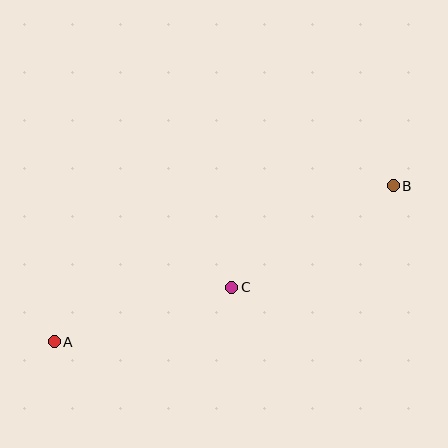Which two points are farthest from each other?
Points A and B are farthest from each other.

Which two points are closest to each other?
Points A and C are closest to each other.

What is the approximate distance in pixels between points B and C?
The distance between B and C is approximately 191 pixels.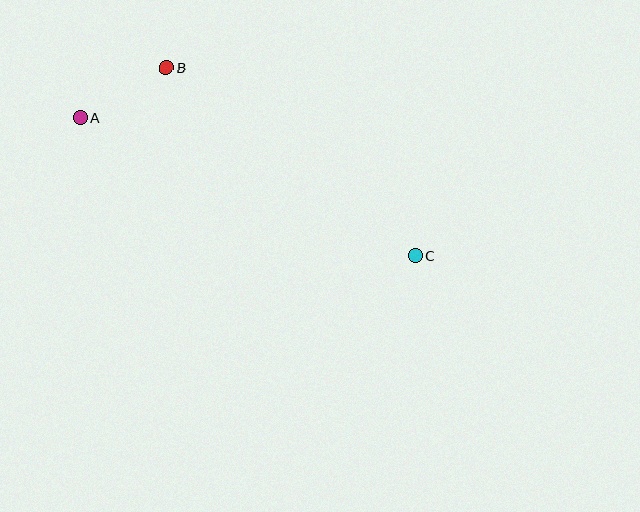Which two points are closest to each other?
Points A and B are closest to each other.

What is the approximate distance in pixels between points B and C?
The distance between B and C is approximately 312 pixels.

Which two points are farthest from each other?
Points A and C are farthest from each other.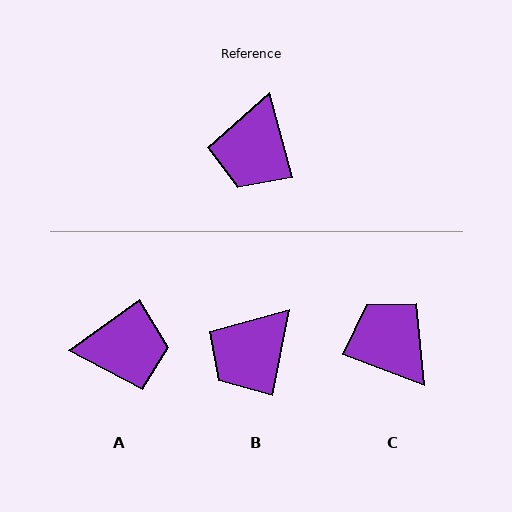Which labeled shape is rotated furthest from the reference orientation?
C, about 126 degrees away.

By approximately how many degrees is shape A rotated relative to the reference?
Approximately 111 degrees counter-clockwise.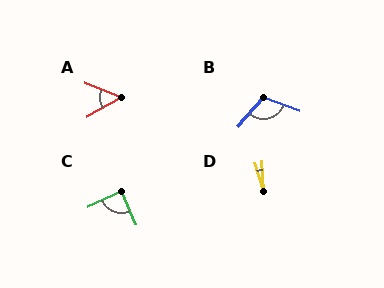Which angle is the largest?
B, at approximately 109 degrees.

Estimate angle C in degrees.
Approximately 89 degrees.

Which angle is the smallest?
D, at approximately 15 degrees.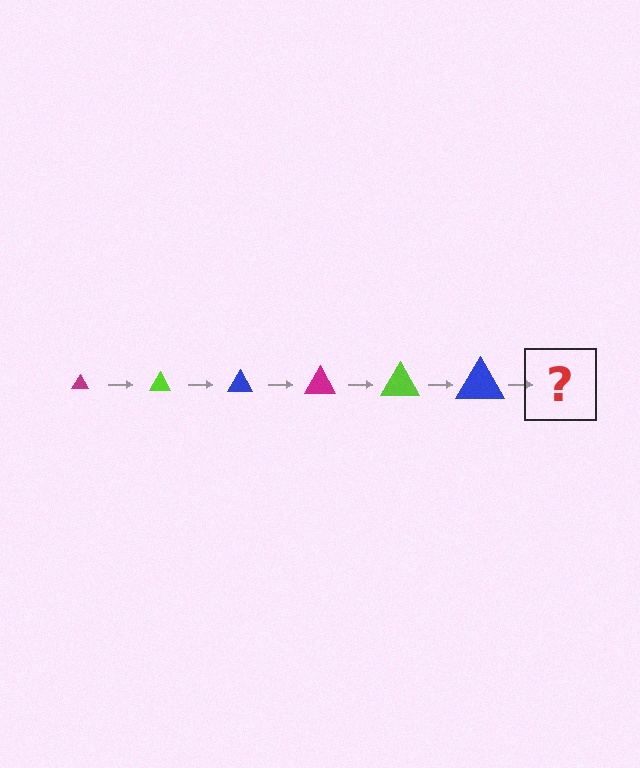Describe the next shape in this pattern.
It should be a magenta triangle, larger than the previous one.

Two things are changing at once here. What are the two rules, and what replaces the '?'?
The two rules are that the triangle grows larger each step and the color cycles through magenta, lime, and blue. The '?' should be a magenta triangle, larger than the previous one.